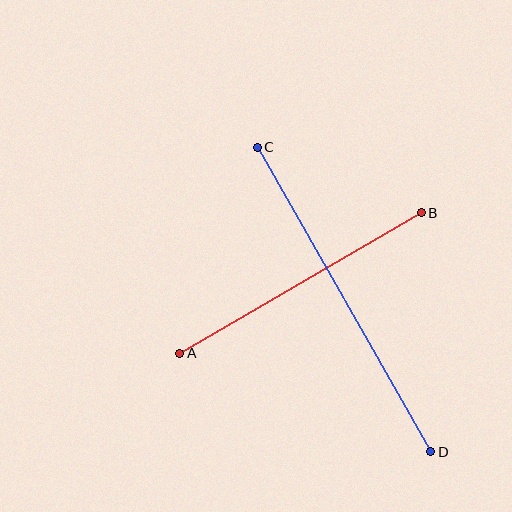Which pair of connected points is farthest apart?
Points C and D are farthest apart.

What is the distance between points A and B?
The distance is approximately 279 pixels.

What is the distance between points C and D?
The distance is approximately 350 pixels.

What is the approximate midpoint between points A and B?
The midpoint is at approximately (301, 283) pixels.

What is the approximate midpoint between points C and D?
The midpoint is at approximately (344, 299) pixels.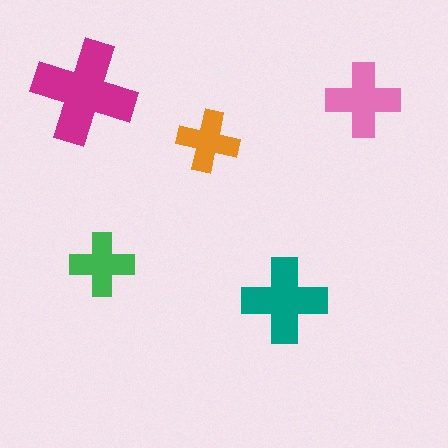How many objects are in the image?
There are 5 objects in the image.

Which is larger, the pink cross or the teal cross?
The teal one.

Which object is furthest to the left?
The magenta cross is leftmost.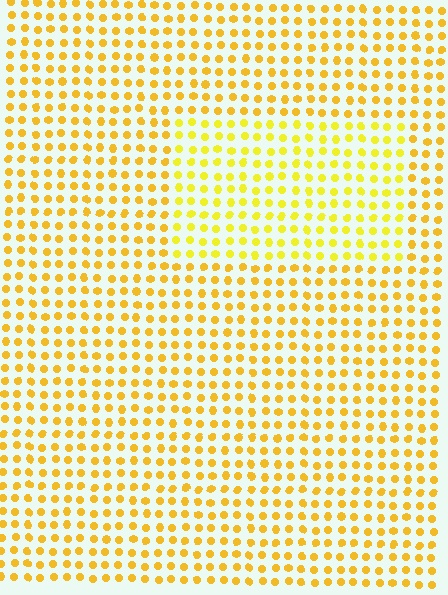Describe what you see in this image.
The image is filled with small yellow elements in a uniform arrangement. A rectangle-shaped region is visible where the elements are tinted to a slightly different hue, forming a subtle color boundary.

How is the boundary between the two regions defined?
The boundary is defined purely by a slight shift in hue (about 17 degrees). Spacing, size, and orientation are identical on both sides.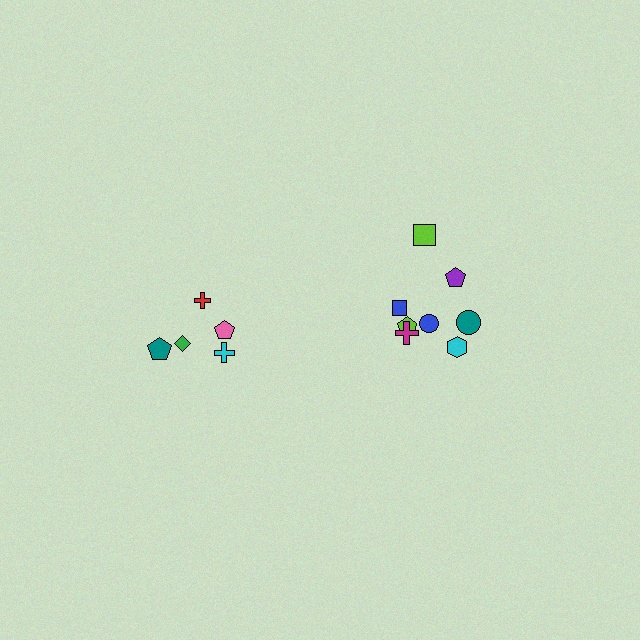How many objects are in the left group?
There are 5 objects.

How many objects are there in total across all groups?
There are 13 objects.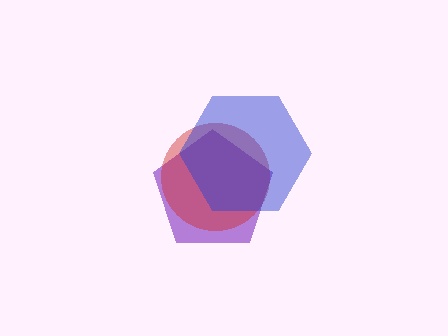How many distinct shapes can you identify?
There are 3 distinct shapes: a purple pentagon, a red circle, a blue hexagon.